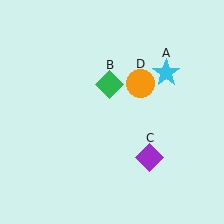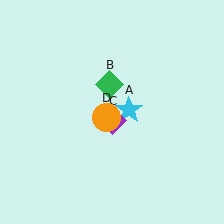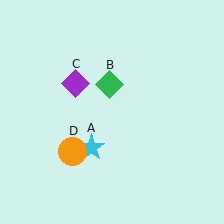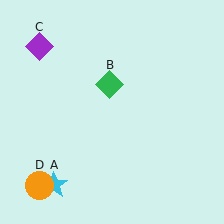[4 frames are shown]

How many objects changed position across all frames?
3 objects changed position: cyan star (object A), purple diamond (object C), orange circle (object D).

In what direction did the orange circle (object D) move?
The orange circle (object D) moved down and to the left.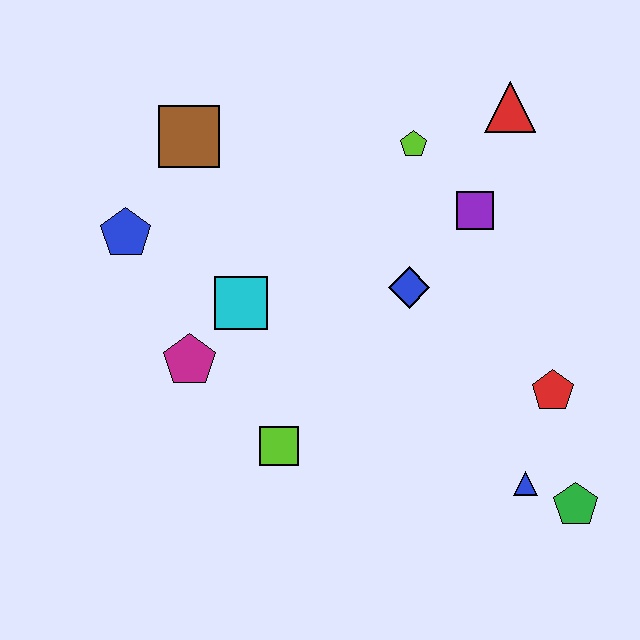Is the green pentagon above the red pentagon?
No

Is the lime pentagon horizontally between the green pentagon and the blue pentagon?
Yes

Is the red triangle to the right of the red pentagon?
No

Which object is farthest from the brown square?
The green pentagon is farthest from the brown square.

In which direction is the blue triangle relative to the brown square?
The blue triangle is below the brown square.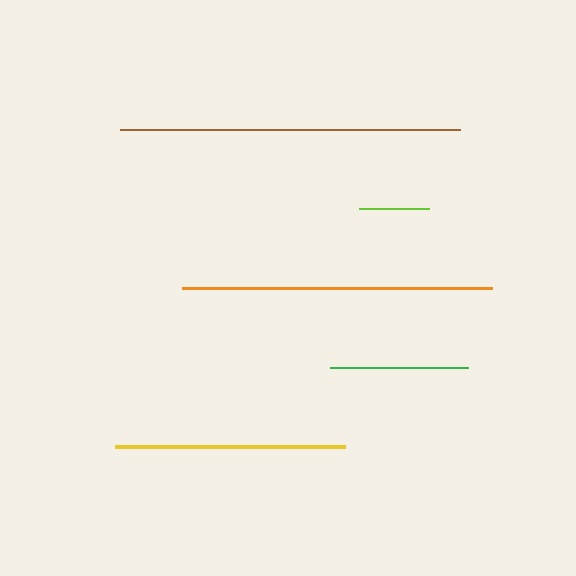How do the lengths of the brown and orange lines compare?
The brown and orange lines are approximately the same length.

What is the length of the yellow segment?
The yellow segment is approximately 230 pixels long.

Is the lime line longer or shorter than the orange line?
The orange line is longer than the lime line.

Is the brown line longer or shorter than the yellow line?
The brown line is longer than the yellow line.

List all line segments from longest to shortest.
From longest to shortest: brown, orange, yellow, green, lime.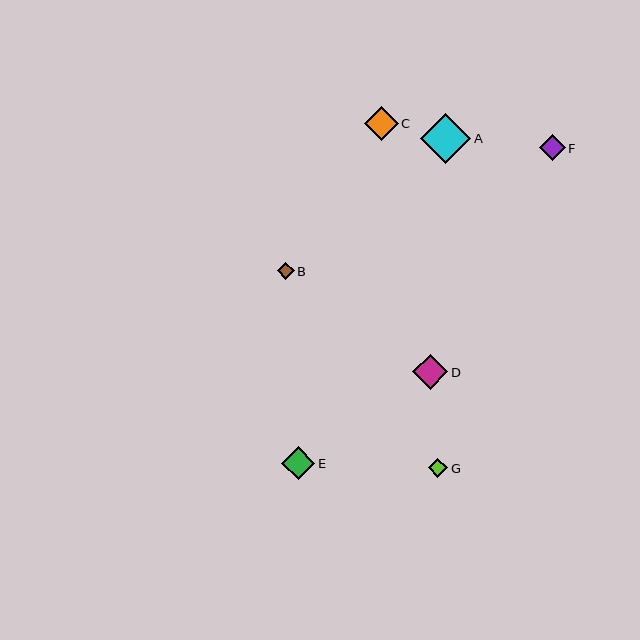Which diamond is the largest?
Diamond A is the largest with a size of approximately 50 pixels.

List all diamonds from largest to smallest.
From largest to smallest: A, D, C, E, F, G, B.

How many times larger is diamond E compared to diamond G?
Diamond E is approximately 1.7 times the size of diamond G.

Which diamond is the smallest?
Diamond B is the smallest with a size of approximately 17 pixels.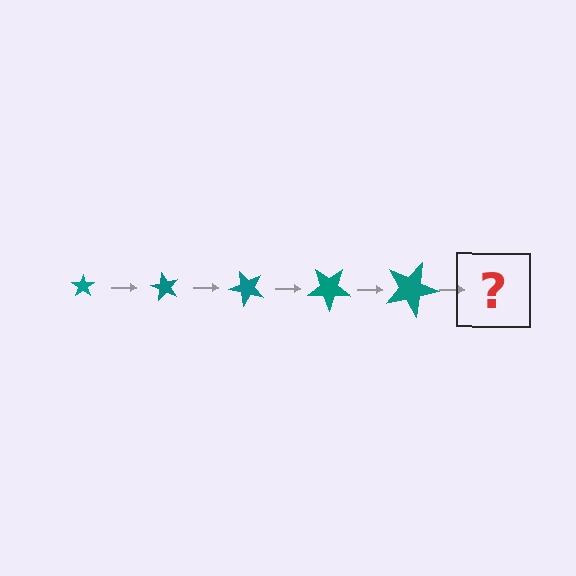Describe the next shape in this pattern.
It should be a star, larger than the previous one and rotated 300 degrees from the start.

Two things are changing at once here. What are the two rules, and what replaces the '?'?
The two rules are that the star grows larger each step and it rotates 60 degrees each step. The '?' should be a star, larger than the previous one and rotated 300 degrees from the start.